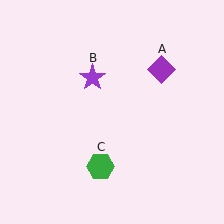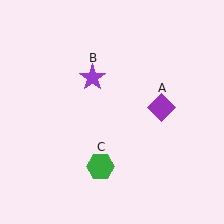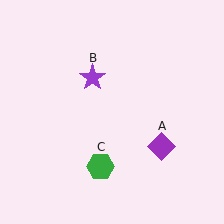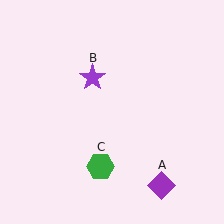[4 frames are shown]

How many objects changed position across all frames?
1 object changed position: purple diamond (object A).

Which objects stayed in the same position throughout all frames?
Purple star (object B) and green hexagon (object C) remained stationary.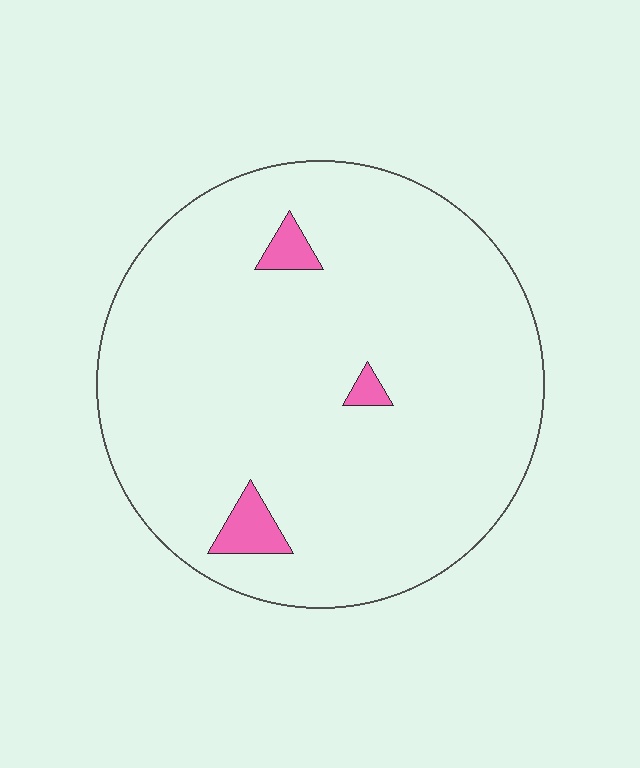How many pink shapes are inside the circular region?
3.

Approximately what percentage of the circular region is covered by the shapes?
Approximately 5%.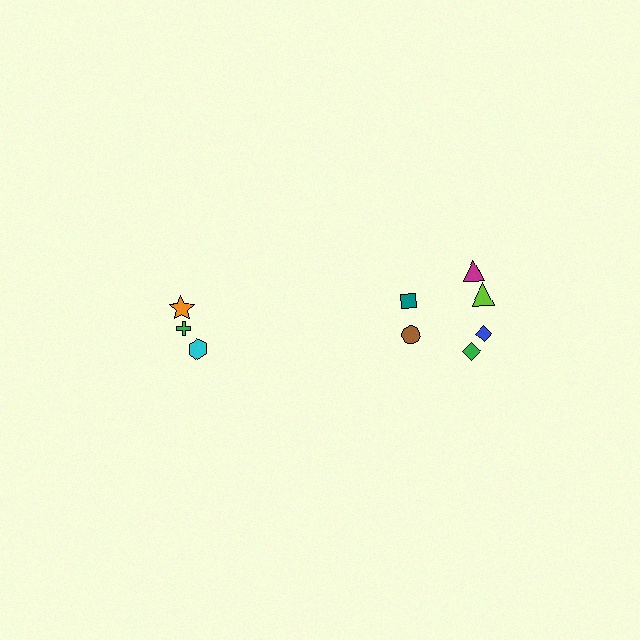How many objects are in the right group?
There are 6 objects.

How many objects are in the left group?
There are 3 objects.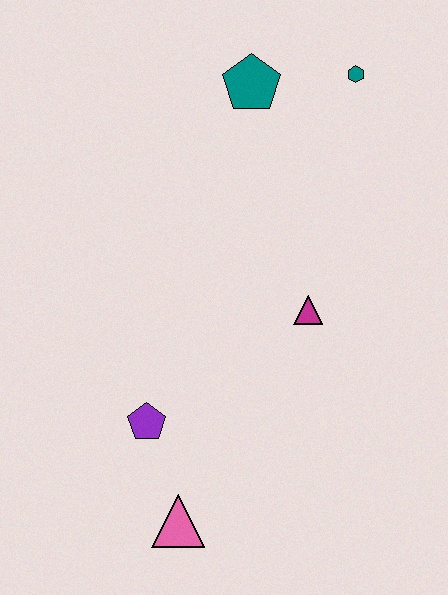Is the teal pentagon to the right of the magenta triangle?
No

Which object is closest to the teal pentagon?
The teal hexagon is closest to the teal pentagon.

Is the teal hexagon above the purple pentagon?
Yes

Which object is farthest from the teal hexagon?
The pink triangle is farthest from the teal hexagon.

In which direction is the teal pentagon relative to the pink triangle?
The teal pentagon is above the pink triangle.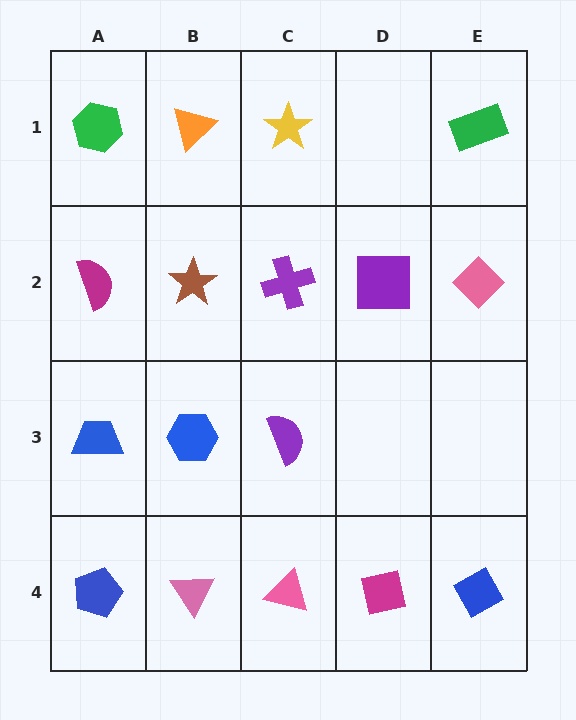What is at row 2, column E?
A pink diamond.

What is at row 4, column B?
A pink triangle.